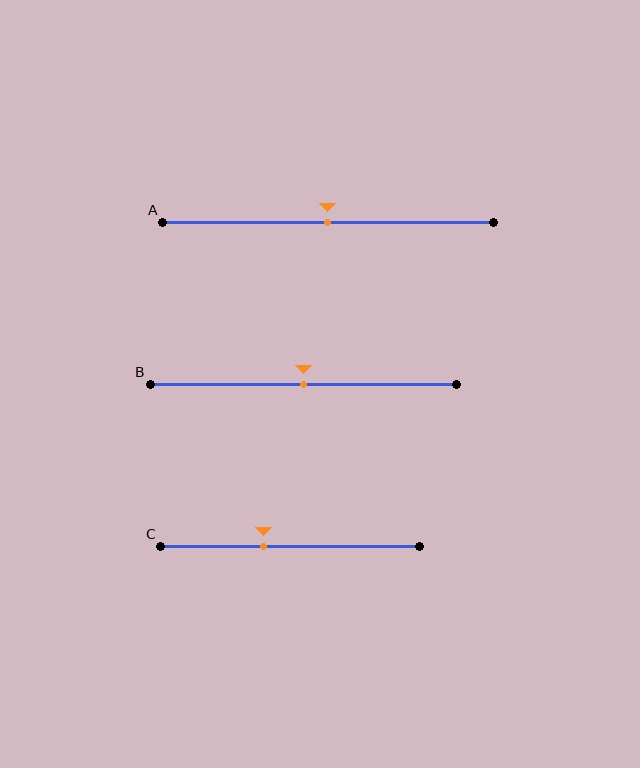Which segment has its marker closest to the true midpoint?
Segment A has its marker closest to the true midpoint.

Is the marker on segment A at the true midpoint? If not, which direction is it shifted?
Yes, the marker on segment A is at the true midpoint.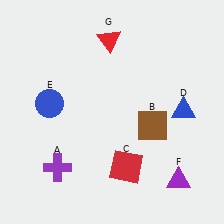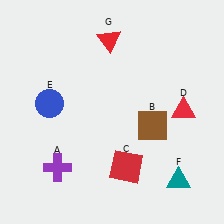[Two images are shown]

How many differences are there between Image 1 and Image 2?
There are 2 differences between the two images.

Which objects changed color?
D changed from blue to red. F changed from purple to teal.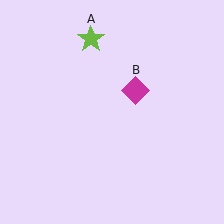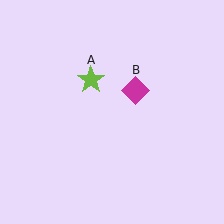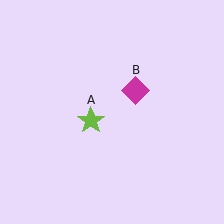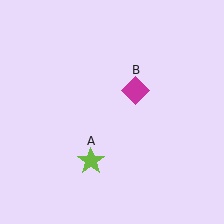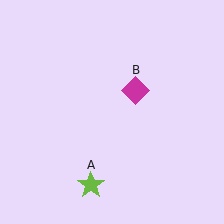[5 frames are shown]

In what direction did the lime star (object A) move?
The lime star (object A) moved down.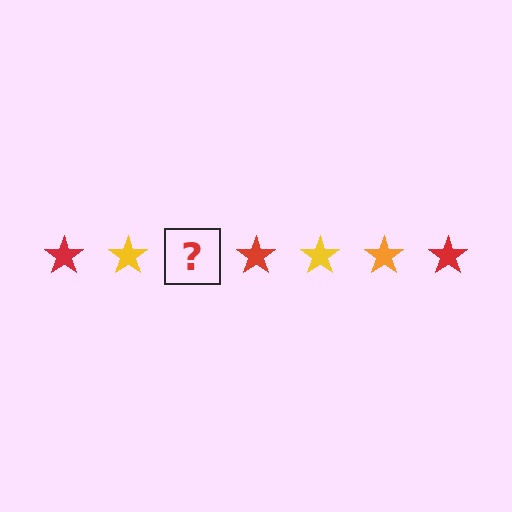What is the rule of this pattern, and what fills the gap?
The rule is that the pattern cycles through red, yellow, orange stars. The gap should be filled with an orange star.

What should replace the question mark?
The question mark should be replaced with an orange star.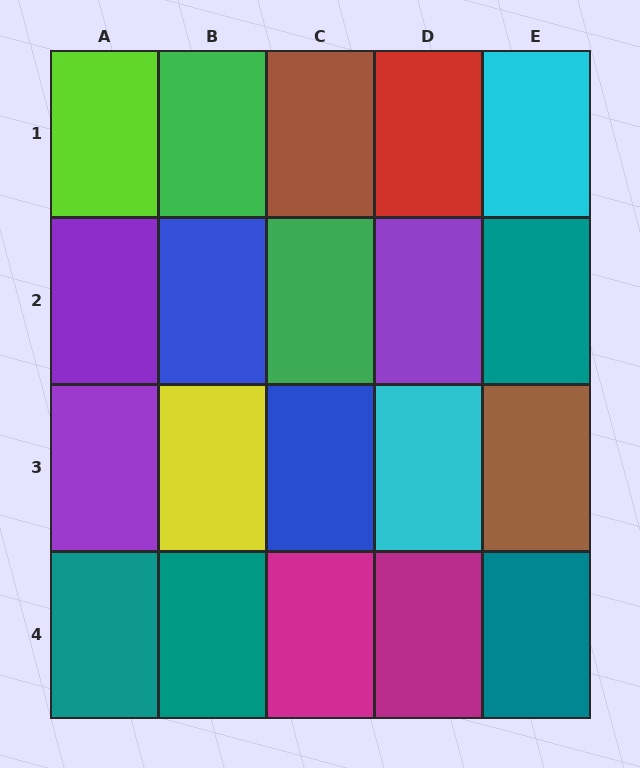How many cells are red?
1 cell is red.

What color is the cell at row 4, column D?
Magenta.